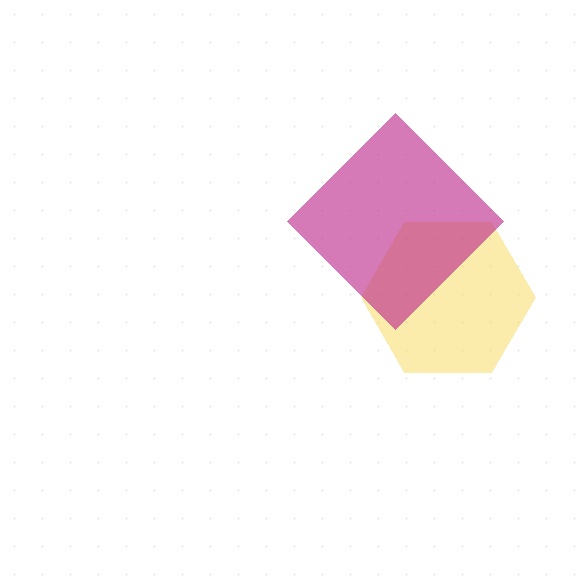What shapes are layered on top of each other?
The layered shapes are: a yellow hexagon, a magenta diamond.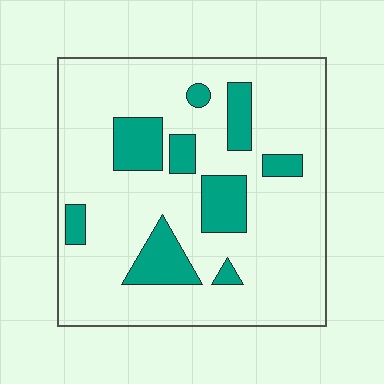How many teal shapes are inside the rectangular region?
9.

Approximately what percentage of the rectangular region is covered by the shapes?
Approximately 20%.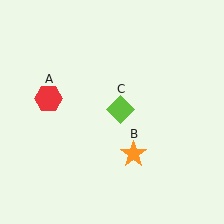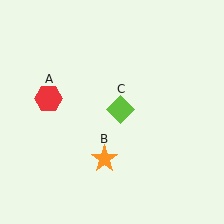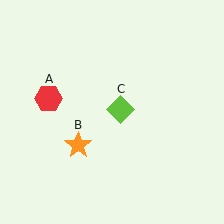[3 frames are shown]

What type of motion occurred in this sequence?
The orange star (object B) rotated clockwise around the center of the scene.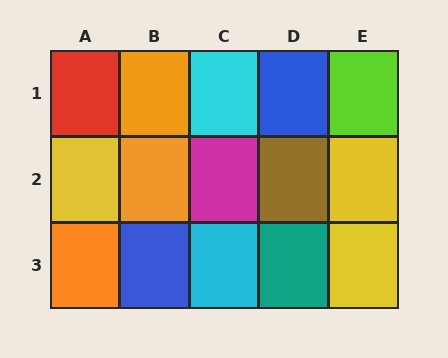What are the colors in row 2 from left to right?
Yellow, orange, magenta, brown, yellow.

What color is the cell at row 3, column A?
Orange.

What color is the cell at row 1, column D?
Blue.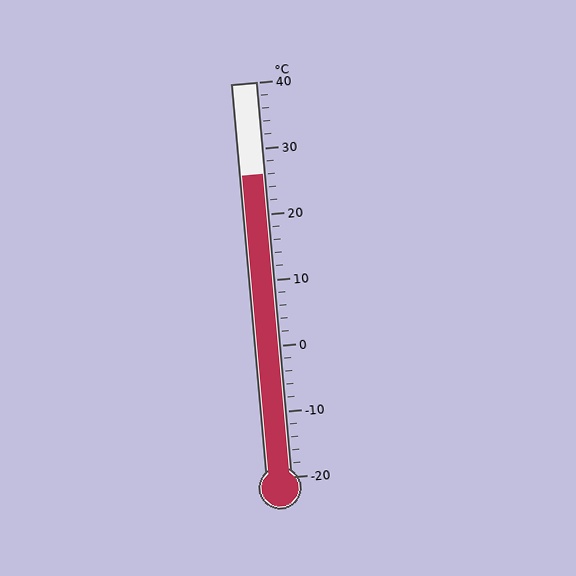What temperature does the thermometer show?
The thermometer shows approximately 26°C.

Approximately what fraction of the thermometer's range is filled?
The thermometer is filled to approximately 75% of its range.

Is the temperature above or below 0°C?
The temperature is above 0°C.